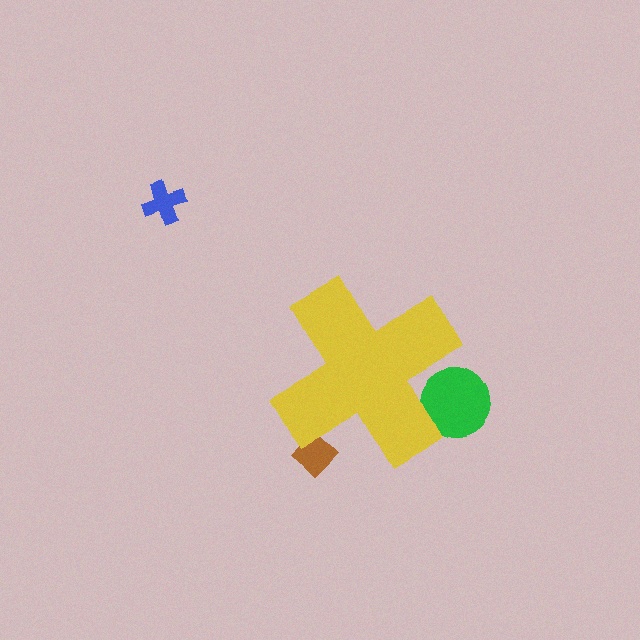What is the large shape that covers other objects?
A yellow cross.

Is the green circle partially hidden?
Yes, the green circle is partially hidden behind the yellow cross.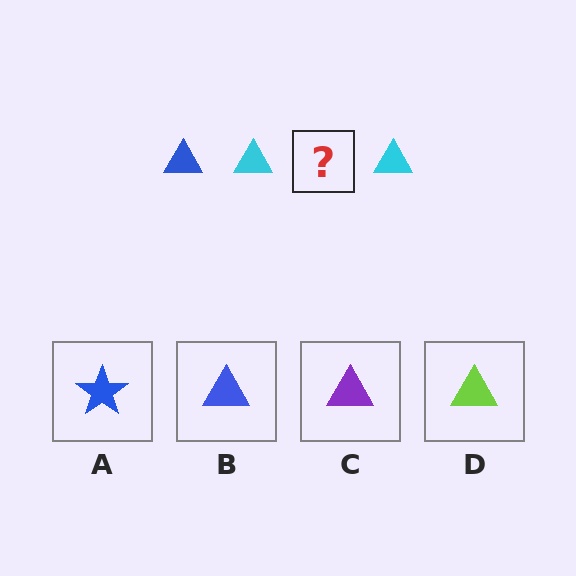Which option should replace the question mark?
Option B.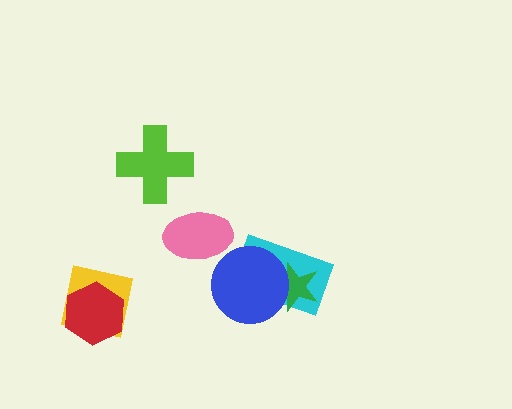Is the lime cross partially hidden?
No, no other shape covers it.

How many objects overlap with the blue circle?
2 objects overlap with the blue circle.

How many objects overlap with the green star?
2 objects overlap with the green star.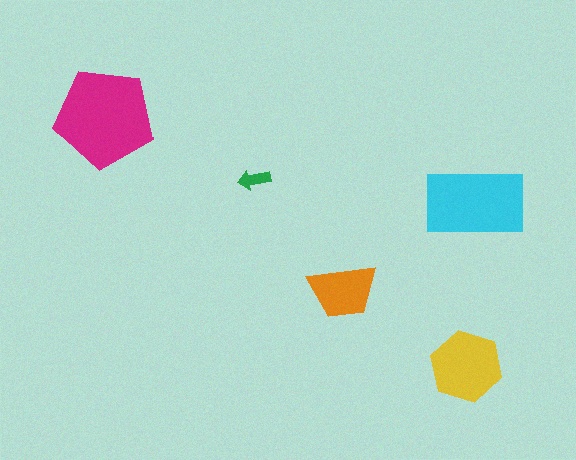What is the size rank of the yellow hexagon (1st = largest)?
3rd.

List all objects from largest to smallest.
The magenta pentagon, the cyan rectangle, the yellow hexagon, the orange trapezoid, the green arrow.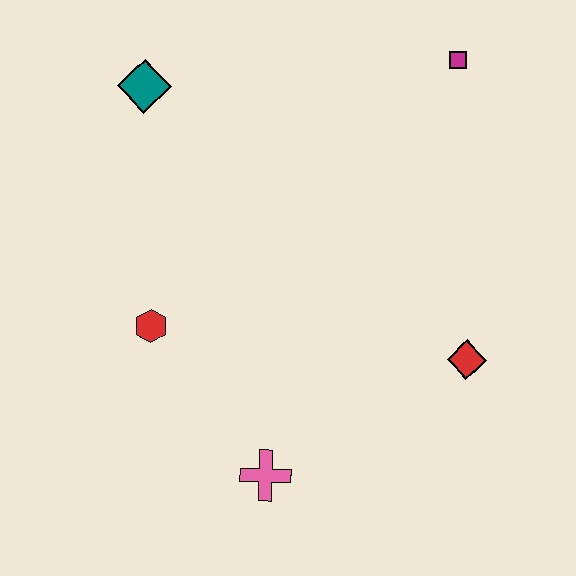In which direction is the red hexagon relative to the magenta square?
The red hexagon is to the left of the magenta square.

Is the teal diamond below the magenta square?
Yes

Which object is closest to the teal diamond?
The red hexagon is closest to the teal diamond.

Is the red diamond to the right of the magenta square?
Yes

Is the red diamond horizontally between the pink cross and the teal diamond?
No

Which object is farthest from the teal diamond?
The red diamond is farthest from the teal diamond.